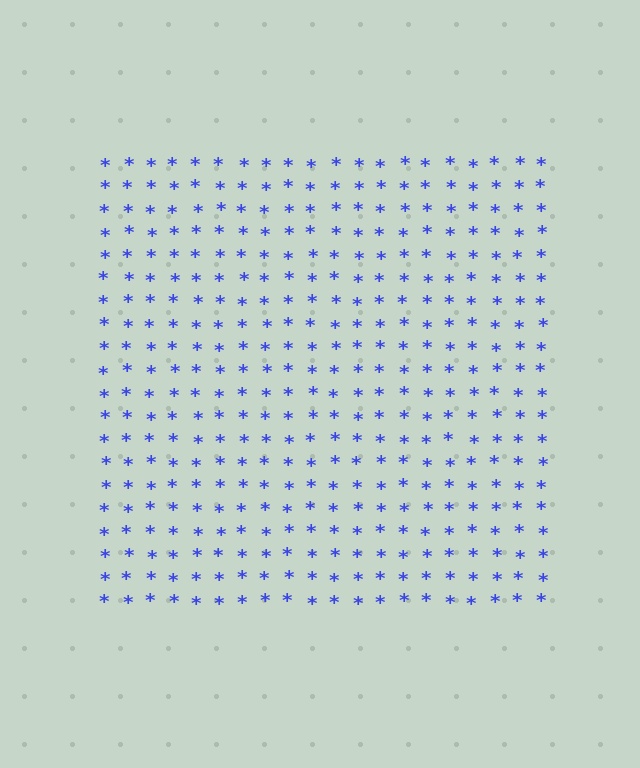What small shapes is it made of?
It is made of small asterisks.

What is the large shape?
The large shape is a square.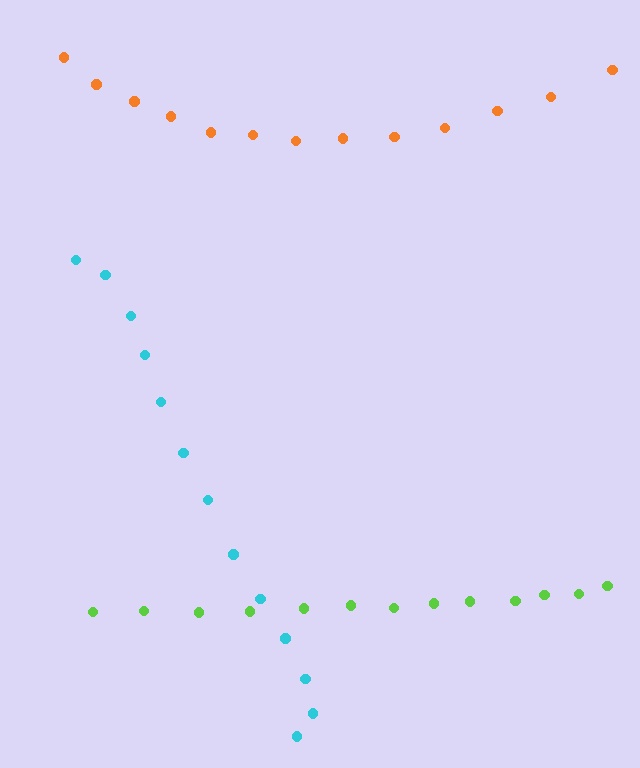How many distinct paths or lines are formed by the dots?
There are 3 distinct paths.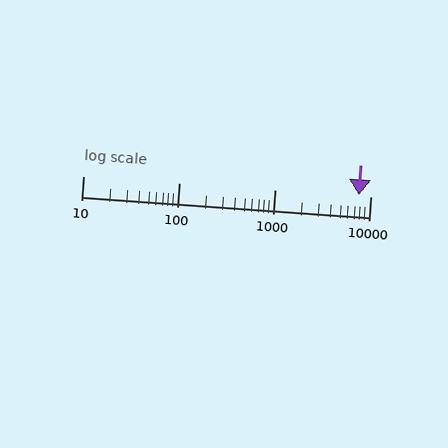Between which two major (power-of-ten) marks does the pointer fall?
The pointer is between 1000 and 10000.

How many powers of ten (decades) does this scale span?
The scale spans 3 decades, from 10 to 10000.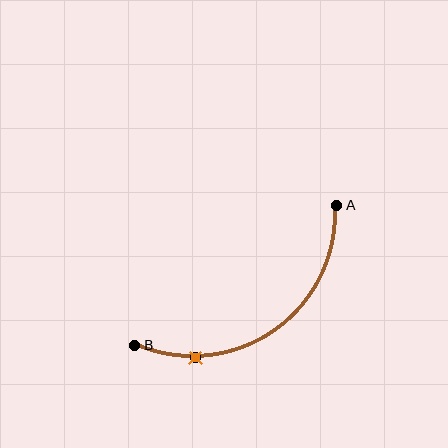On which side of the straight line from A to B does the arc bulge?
The arc bulges below and to the right of the straight line connecting A and B.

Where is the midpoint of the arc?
The arc midpoint is the point on the curve farthest from the straight line joining A and B. It sits below and to the right of that line.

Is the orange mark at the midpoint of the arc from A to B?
No. The orange mark lies on the arc but is closer to endpoint B. The arc midpoint would be at the point on the curve equidistant along the arc from both A and B.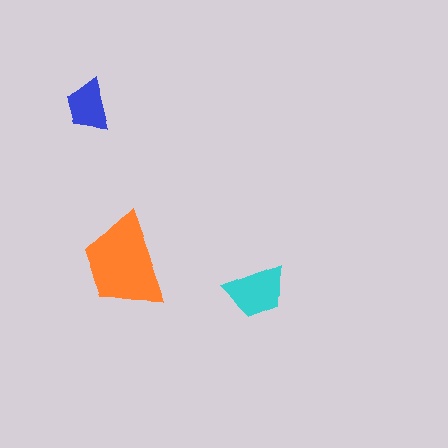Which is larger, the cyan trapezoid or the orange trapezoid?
The orange one.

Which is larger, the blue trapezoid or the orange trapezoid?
The orange one.